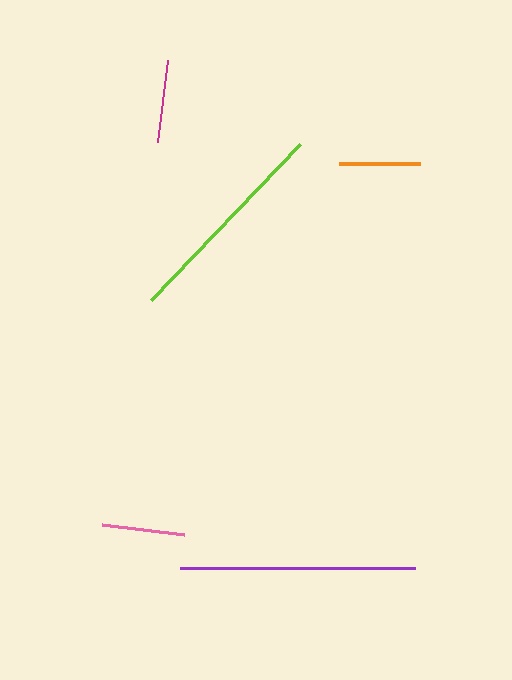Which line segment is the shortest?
The orange line is the shortest at approximately 81 pixels.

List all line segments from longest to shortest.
From longest to shortest: purple, lime, magenta, pink, orange.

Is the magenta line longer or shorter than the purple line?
The purple line is longer than the magenta line.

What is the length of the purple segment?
The purple segment is approximately 235 pixels long.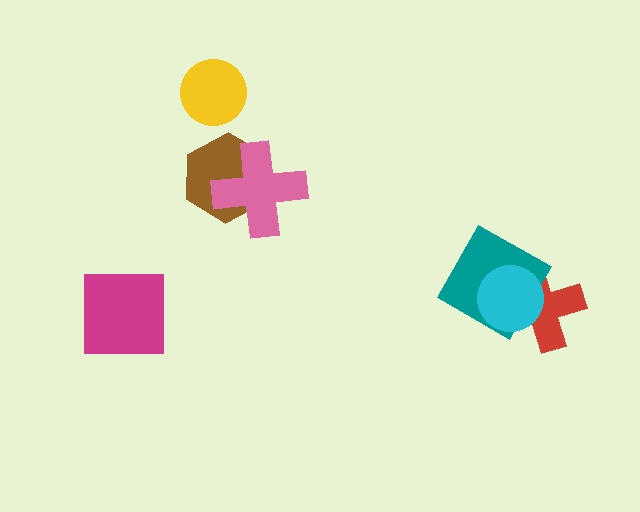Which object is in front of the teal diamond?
The cyan circle is in front of the teal diamond.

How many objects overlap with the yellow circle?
0 objects overlap with the yellow circle.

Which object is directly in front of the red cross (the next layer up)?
The teal diamond is directly in front of the red cross.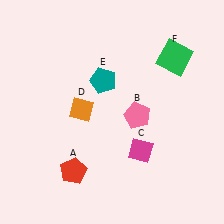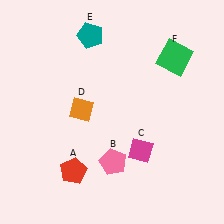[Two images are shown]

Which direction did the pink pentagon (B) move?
The pink pentagon (B) moved down.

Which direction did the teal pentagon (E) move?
The teal pentagon (E) moved up.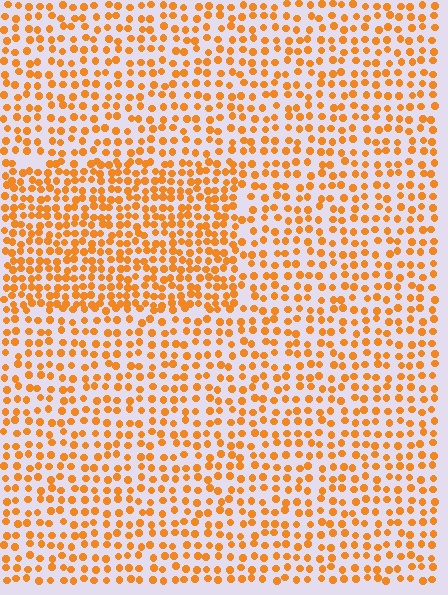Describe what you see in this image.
The image contains small orange elements arranged at two different densities. A rectangle-shaped region is visible where the elements are more densely packed than the surrounding area.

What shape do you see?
I see a rectangle.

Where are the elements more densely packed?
The elements are more densely packed inside the rectangle boundary.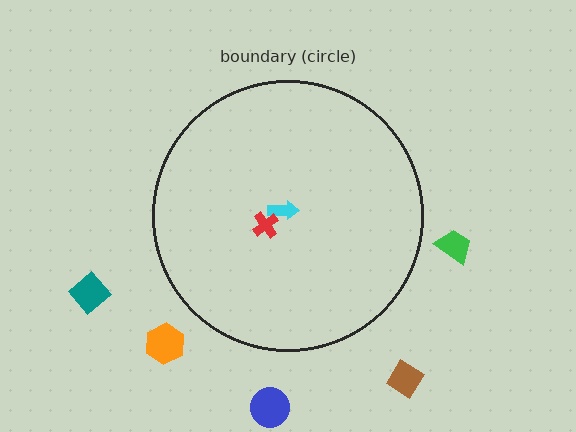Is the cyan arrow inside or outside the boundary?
Inside.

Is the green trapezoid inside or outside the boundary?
Outside.